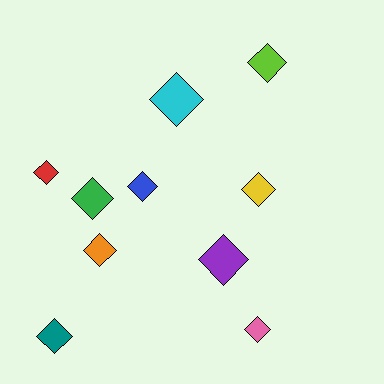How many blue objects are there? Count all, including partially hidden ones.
There is 1 blue object.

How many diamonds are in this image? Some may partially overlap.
There are 10 diamonds.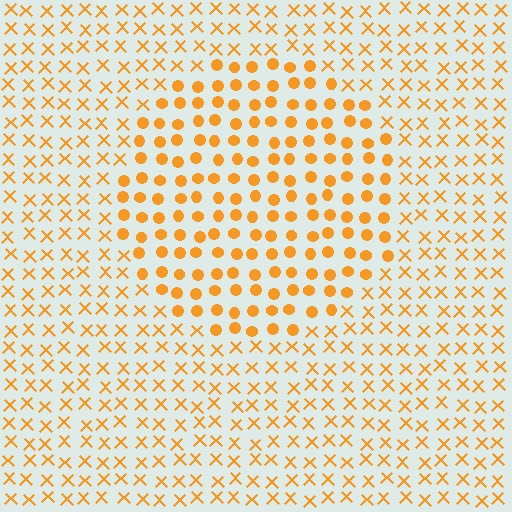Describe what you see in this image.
The image is filled with small orange elements arranged in a uniform grid. A circle-shaped region contains circles, while the surrounding area contains X marks. The boundary is defined purely by the change in element shape.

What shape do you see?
I see a circle.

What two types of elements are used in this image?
The image uses circles inside the circle region and X marks outside it.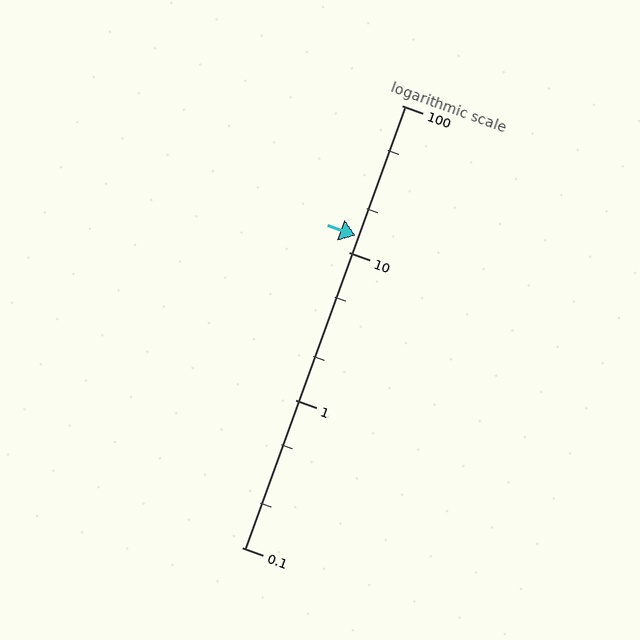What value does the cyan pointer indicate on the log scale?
The pointer indicates approximately 13.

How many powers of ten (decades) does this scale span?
The scale spans 3 decades, from 0.1 to 100.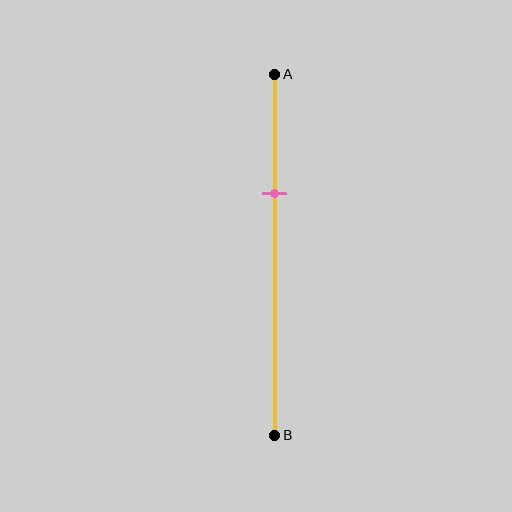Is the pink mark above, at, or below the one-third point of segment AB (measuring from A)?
The pink mark is approximately at the one-third point of segment AB.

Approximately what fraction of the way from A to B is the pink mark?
The pink mark is approximately 35% of the way from A to B.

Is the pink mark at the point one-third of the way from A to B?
Yes, the mark is approximately at the one-third point.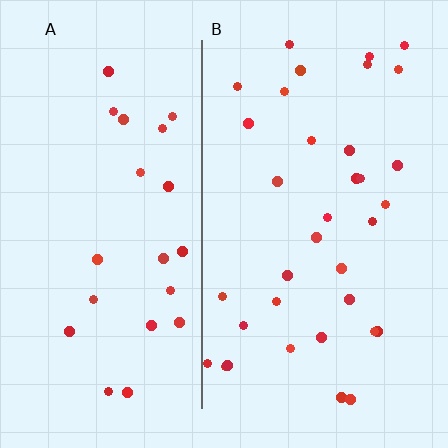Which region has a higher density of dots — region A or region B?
B (the right).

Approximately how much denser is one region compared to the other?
Approximately 1.6× — region B over region A.